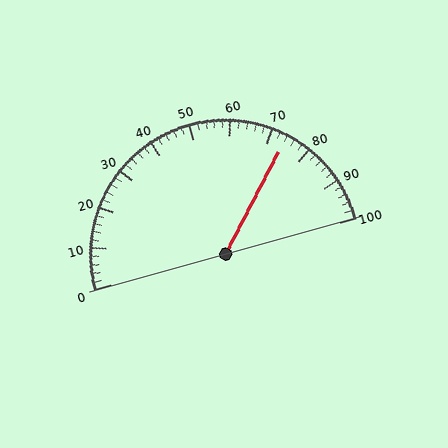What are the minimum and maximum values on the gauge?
The gauge ranges from 0 to 100.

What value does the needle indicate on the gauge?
The needle indicates approximately 74.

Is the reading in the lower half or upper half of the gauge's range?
The reading is in the upper half of the range (0 to 100).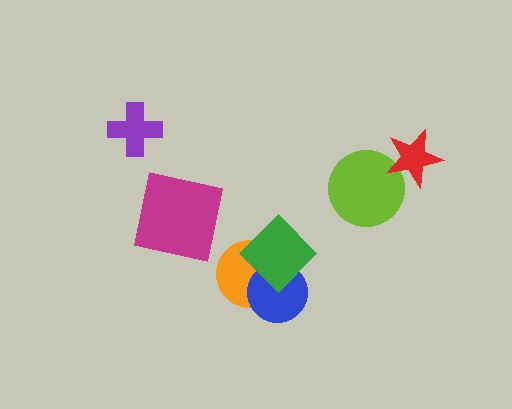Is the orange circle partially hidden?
Yes, it is partially covered by another shape.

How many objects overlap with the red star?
1 object overlaps with the red star.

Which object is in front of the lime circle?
The red star is in front of the lime circle.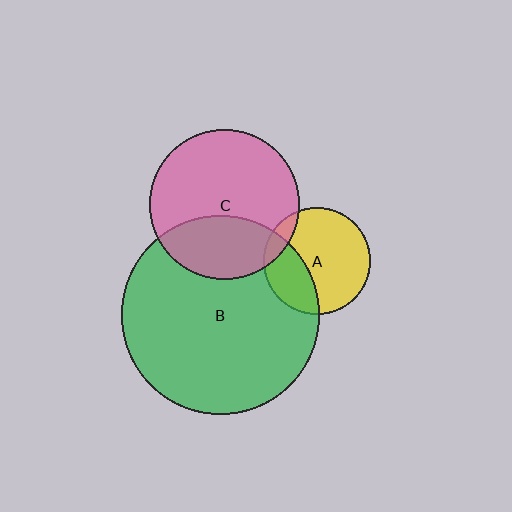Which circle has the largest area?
Circle B (green).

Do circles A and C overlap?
Yes.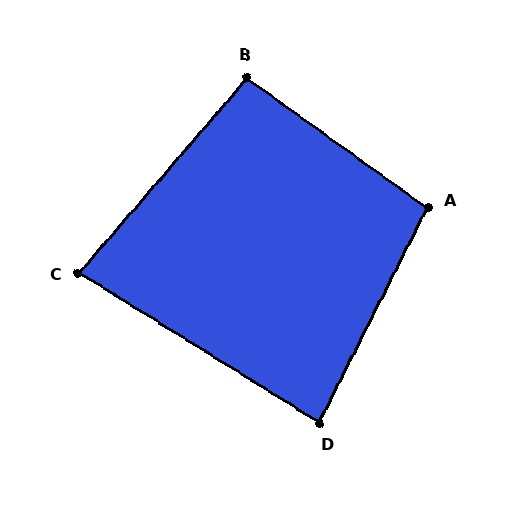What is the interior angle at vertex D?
Approximately 85 degrees (acute).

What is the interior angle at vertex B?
Approximately 95 degrees (obtuse).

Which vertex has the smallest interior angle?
C, at approximately 81 degrees.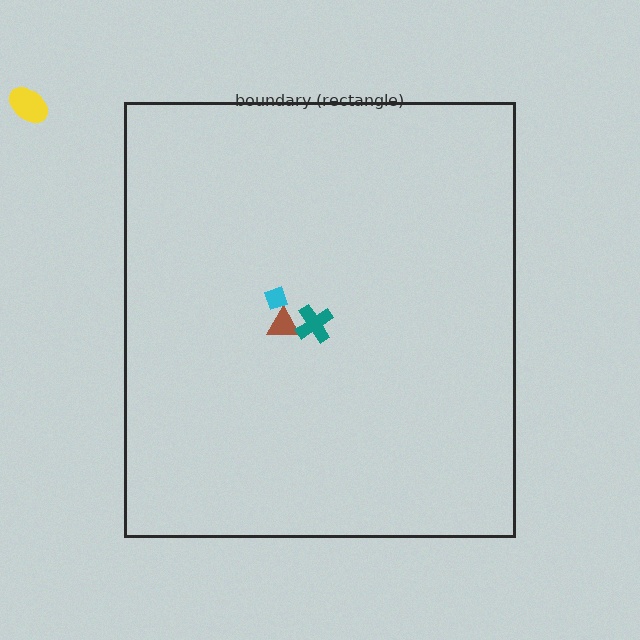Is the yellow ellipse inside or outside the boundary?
Outside.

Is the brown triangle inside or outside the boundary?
Inside.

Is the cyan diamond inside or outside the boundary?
Inside.